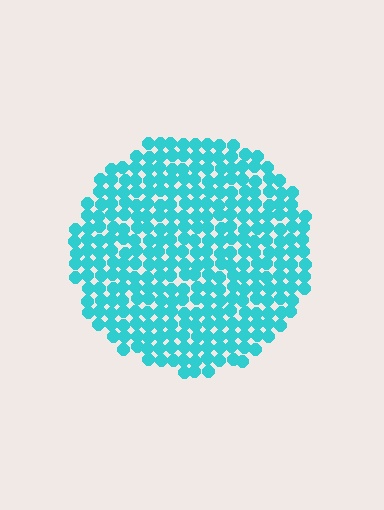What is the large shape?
The large shape is a circle.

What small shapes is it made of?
It is made of small circles.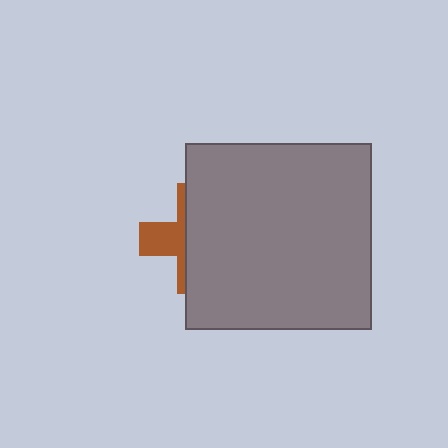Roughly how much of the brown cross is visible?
A small part of it is visible (roughly 34%).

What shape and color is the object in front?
The object in front is a gray square.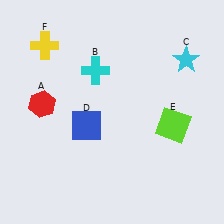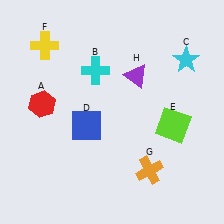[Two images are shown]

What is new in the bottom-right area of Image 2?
An orange cross (G) was added in the bottom-right area of Image 2.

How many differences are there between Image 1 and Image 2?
There are 2 differences between the two images.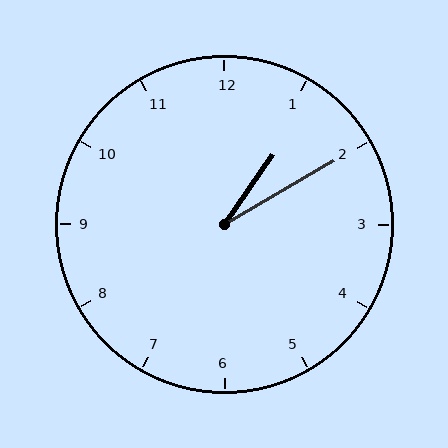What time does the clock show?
1:10.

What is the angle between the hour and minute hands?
Approximately 25 degrees.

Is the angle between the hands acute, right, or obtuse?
It is acute.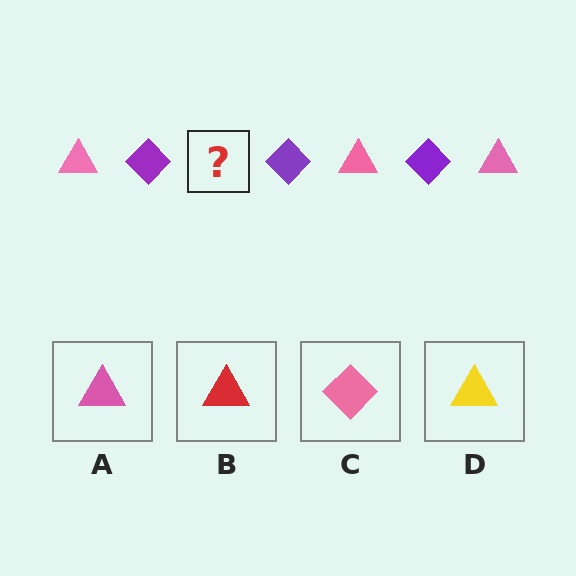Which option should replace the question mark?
Option A.